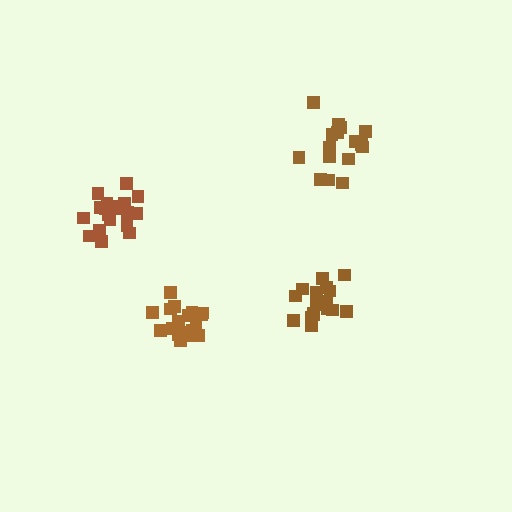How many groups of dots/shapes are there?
There are 4 groups.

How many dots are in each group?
Group 1: 20 dots, Group 2: 18 dots, Group 3: 20 dots, Group 4: 16 dots (74 total).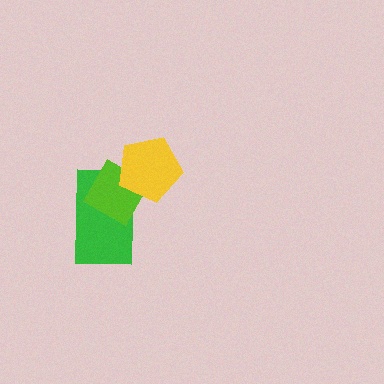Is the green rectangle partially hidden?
Yes, it is partially covered by another shape.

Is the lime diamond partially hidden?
Yes, it is partially covered by another shape.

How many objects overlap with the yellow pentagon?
2 objects overlap with the yellow pentagon.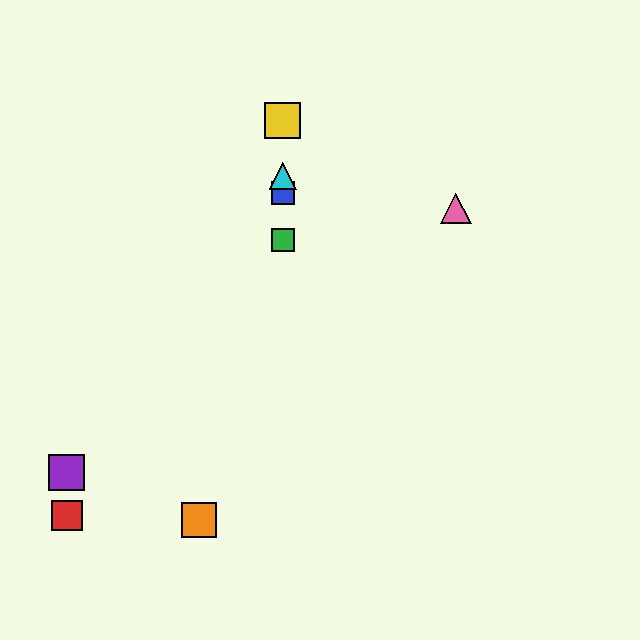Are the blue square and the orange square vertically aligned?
No, the blue square is at x≈283 and the orange square is at x≈199.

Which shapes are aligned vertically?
The blue square, the green square, the yellow square, the cyan triangle are aligned vertically.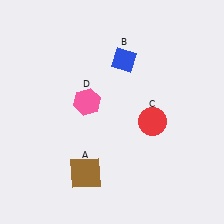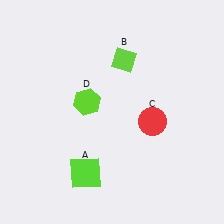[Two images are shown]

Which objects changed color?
A changed from brown to lime. B changed from blue to lime. D changed from pink to lime.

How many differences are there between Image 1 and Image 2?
There are 3 differences between the two images.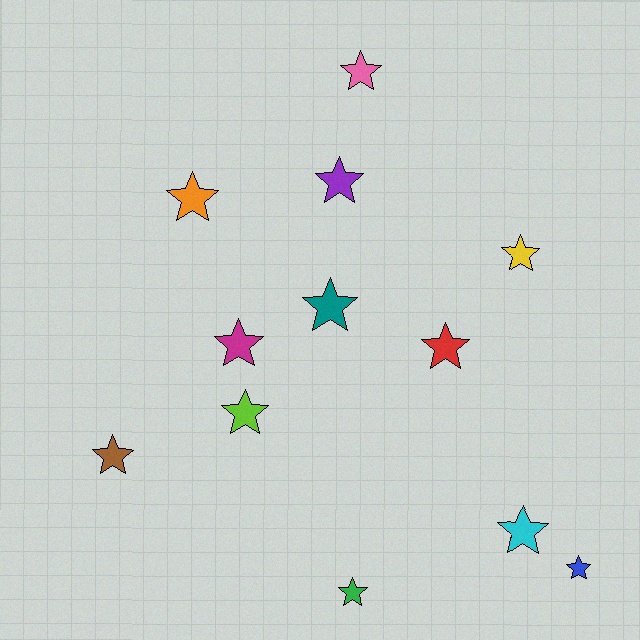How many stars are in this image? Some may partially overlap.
There are 12 stars.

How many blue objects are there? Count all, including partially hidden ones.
There is 1 blue object.